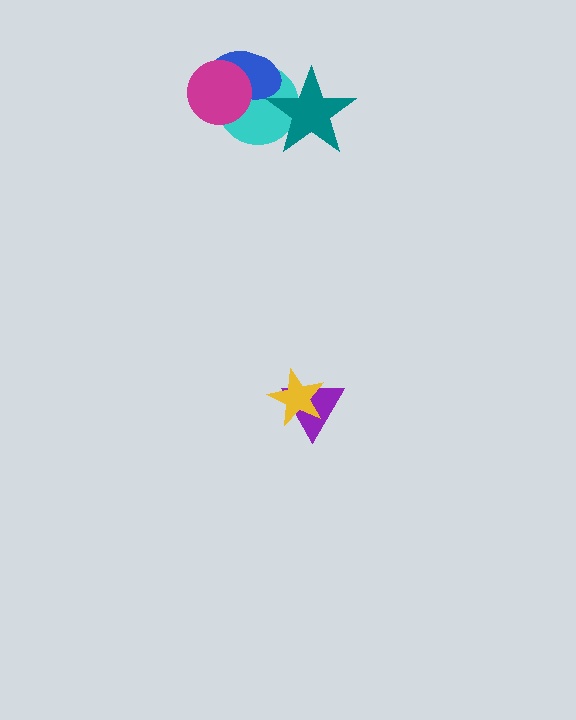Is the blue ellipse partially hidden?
Yes, it is partially covered by another shape.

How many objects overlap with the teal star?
2 objects overlap with the teal star.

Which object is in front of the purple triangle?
The yellow star is in front of the purple triangle.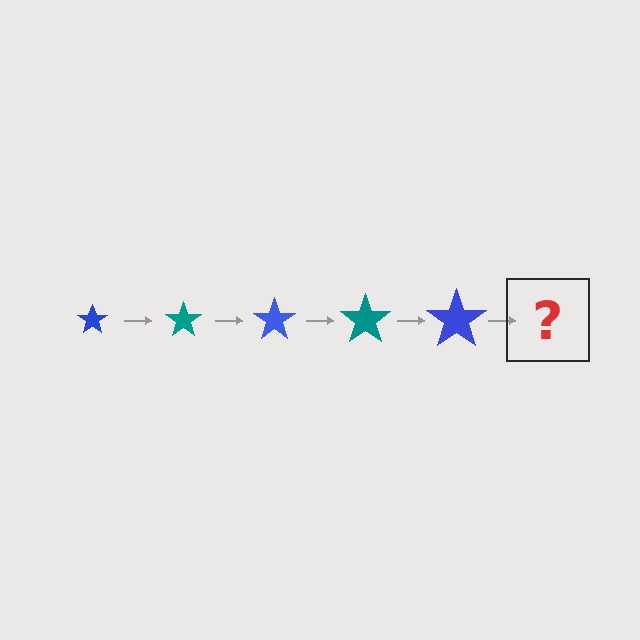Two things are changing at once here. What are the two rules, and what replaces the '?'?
The two rules are that the star grows larger each step and the color cycles through blue and teal. The '?' should be a teal star, larger than the previous one.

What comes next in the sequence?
The next element should be a teal star, larger than the previous one.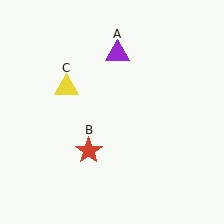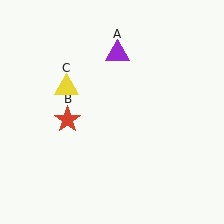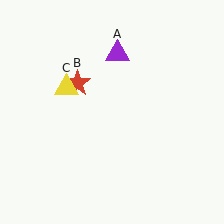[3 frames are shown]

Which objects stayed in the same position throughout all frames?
Purple triangle (object A) and yellow triangle (object C) remained stationary.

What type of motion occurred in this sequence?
The red star (object B) rotated clockwise around the center of the scene.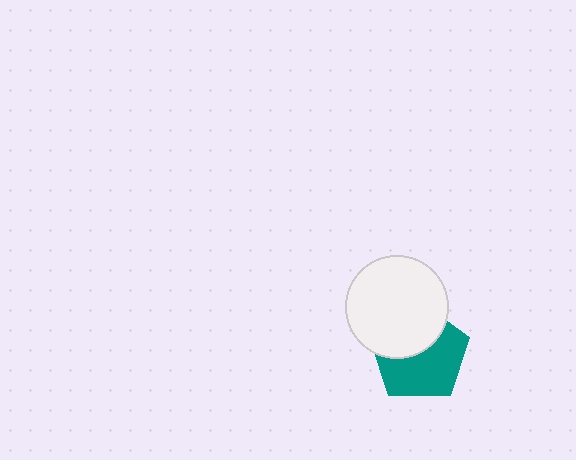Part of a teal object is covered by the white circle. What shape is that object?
It is a pentagon.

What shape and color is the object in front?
The object in front is a white circle.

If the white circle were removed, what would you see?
You would see the complete teal pentagon.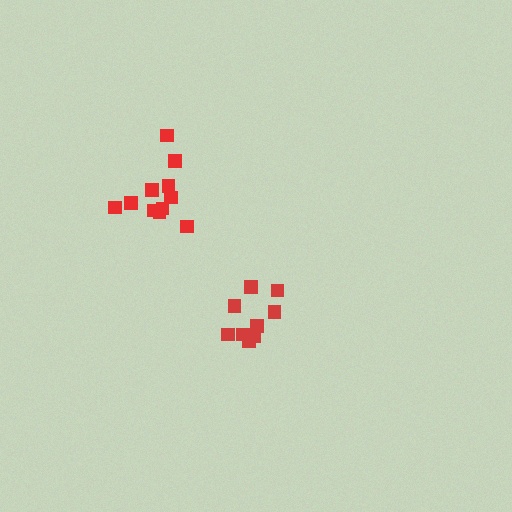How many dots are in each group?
Group 1: 11 dots, Group 2: 9 dots (20 total).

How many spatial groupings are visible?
There are 2 spatial groupings.